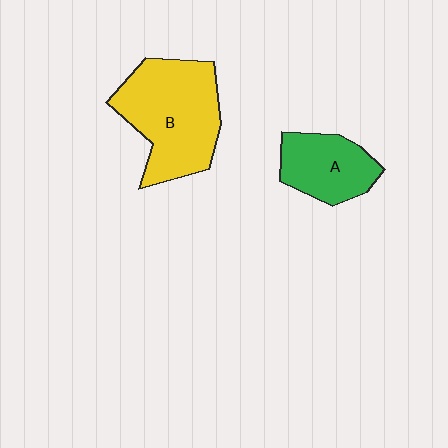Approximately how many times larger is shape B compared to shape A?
Approximately 1.8 times.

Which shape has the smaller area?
Shape A (green).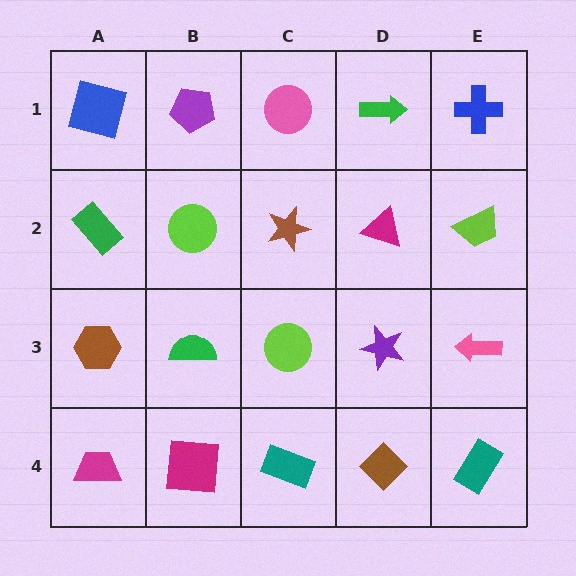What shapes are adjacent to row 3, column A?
A green rectangle (row 2, column A), a magenta trapezoid (row 4, column A), a green semicircle (row 3, column B).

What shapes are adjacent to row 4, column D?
A purple star (row 3, column D), a teal rectangle (row 4, column C), a teal rectangle (row 4, column E).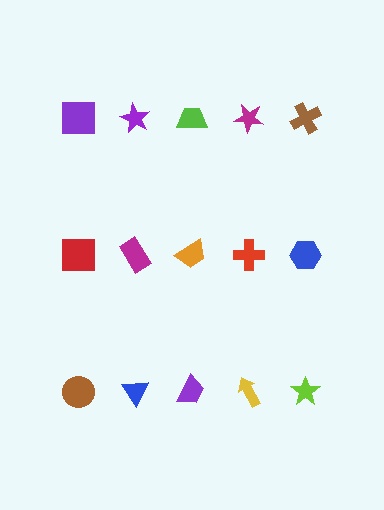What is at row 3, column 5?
A lime star.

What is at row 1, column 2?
A purple star.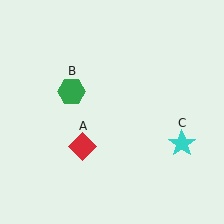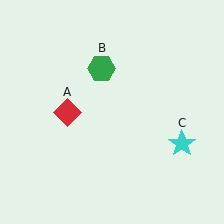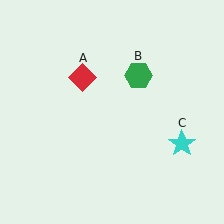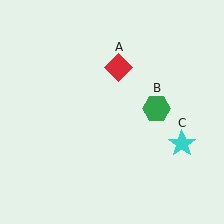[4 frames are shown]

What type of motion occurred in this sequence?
The red diamond (object A), green hexagon (object B) rotated clockwise around the center of the scene.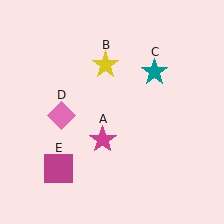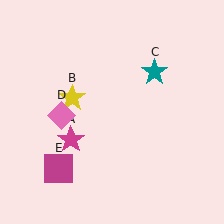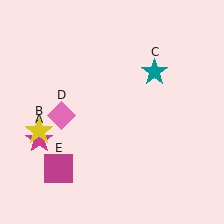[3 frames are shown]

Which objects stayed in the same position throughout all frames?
Teal star (object C) and pink diamond (object D) and magenta square (object E) remained stationary.